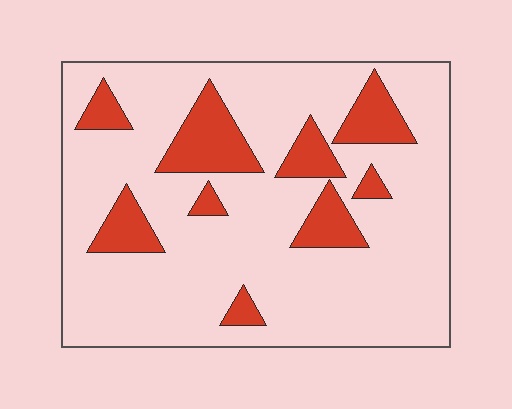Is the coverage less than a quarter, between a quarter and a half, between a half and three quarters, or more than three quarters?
Less than a quarter.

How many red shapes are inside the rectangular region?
9.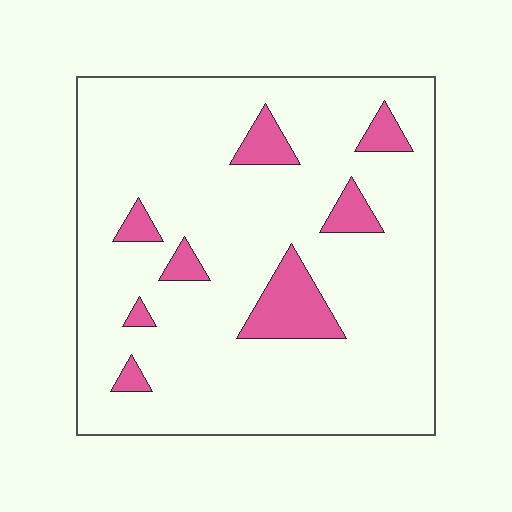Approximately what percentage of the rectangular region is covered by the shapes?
Approximately 10%.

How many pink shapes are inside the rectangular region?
8.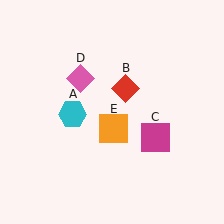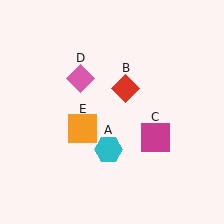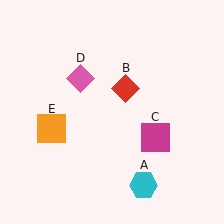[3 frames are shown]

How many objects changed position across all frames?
2 objects changed position: cyan hexagon (object A), orange square (object E).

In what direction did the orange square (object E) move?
The orange square (object E) moved left.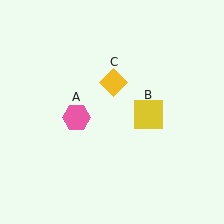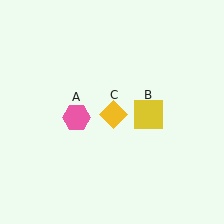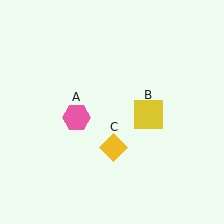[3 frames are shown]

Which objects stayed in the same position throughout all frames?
Pink hexagon (object A) and yellow square (object B) remained stationary.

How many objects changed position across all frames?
1 object changed position: yellow diamond (object C).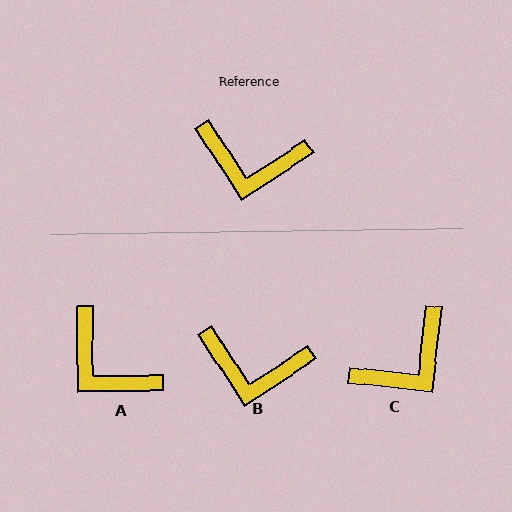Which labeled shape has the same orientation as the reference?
B.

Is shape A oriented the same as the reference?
No, it is off by about 33 degrees.